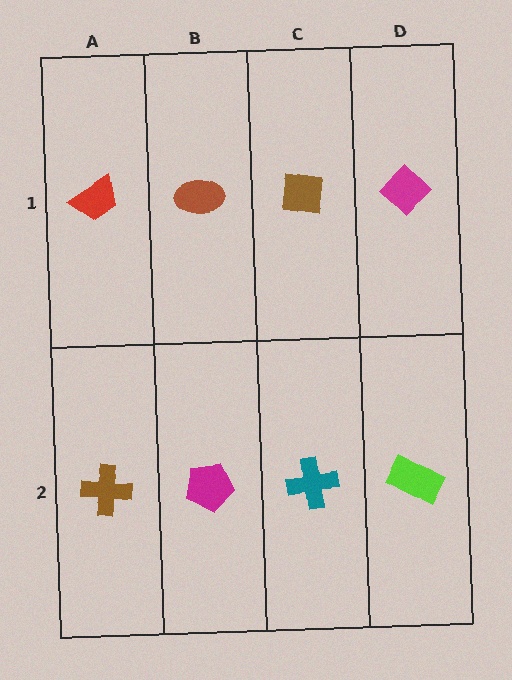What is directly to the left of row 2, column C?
A magenta pentagon.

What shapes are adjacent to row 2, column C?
A brown square (row 1, column C), a magenta pentagon (row 2, column B), a lime rectangle (row 2, column D).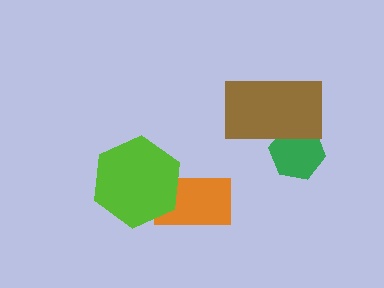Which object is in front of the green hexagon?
The brown rectangle is in front of the green hexagon.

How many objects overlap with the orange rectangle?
1 object overlaps with the orange rectangle.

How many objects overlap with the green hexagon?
1 object overlaps with the green hexagon.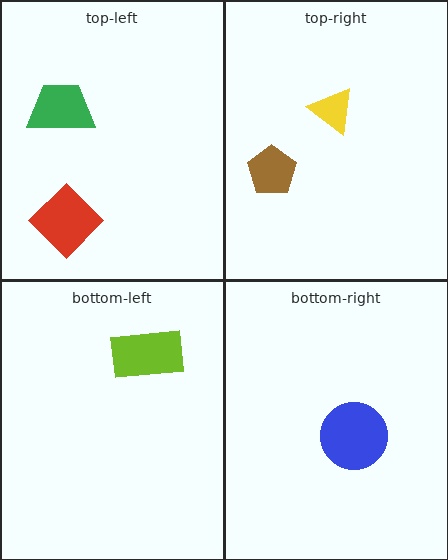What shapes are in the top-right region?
The yellow triangle, the brown pentagon.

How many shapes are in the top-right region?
2.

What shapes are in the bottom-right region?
The blue circle.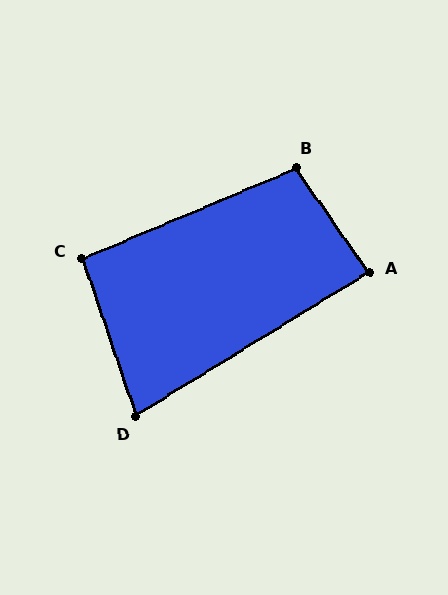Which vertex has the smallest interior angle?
D, at approximately 77 degrees.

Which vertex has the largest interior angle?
B, at approximately 103 degrees.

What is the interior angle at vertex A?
Approximately 86 degrees (approximately right).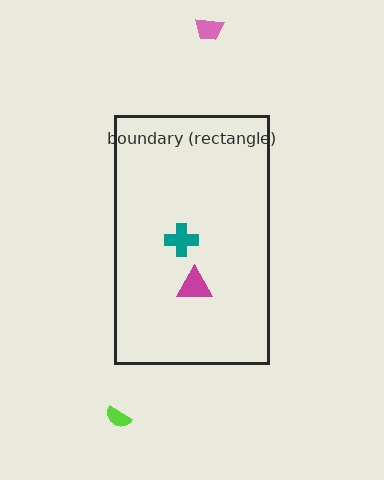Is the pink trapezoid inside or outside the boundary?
Outside.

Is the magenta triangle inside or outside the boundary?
Inside.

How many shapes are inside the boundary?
2 inside, 2 outside.